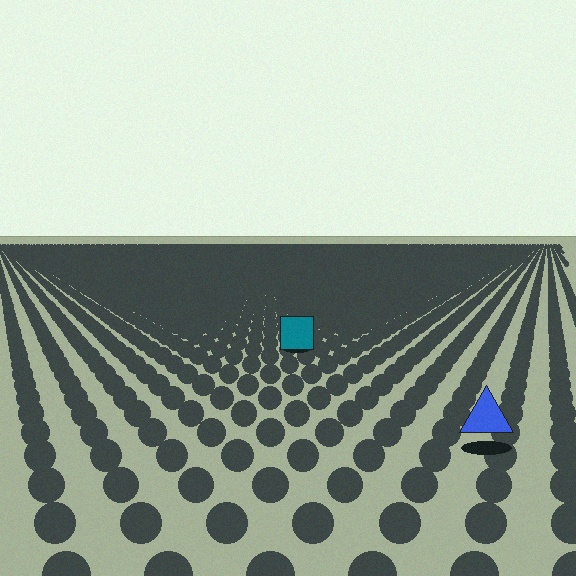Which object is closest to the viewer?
The blue triangle is closest. The texture marks near it are larger and more spread out.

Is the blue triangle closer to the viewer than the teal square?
Yes. The blue triangle is closer — you can tell from the texture gradient: the ground texture is coarser near it.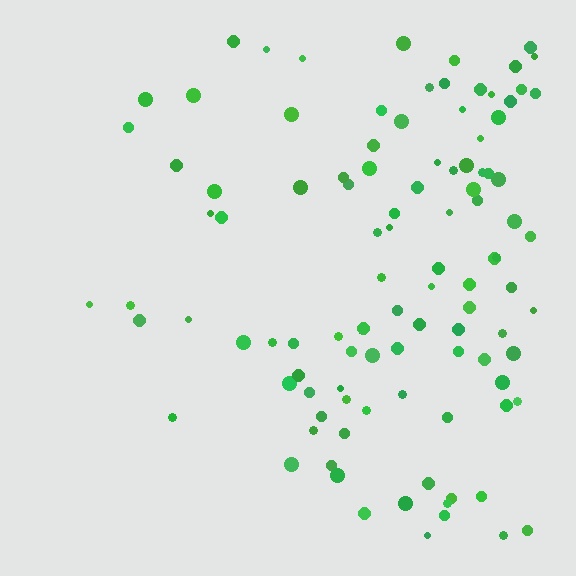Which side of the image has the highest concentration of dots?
The right.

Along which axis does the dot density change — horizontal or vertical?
Horizontal.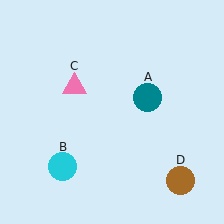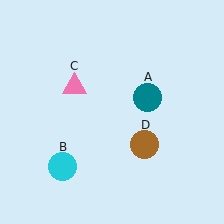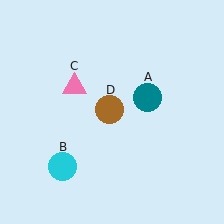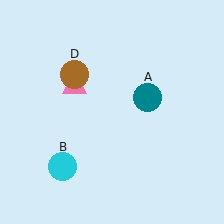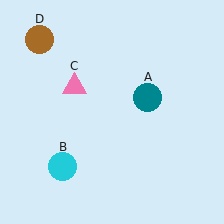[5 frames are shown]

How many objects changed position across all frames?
1 object changed position: brown circle (object D).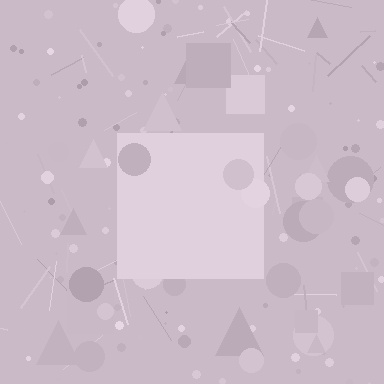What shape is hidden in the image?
A square is hidden in the image.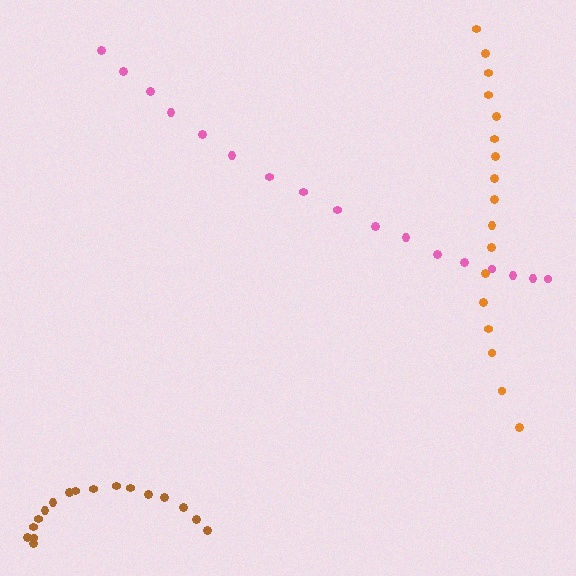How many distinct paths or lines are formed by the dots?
There are 3 distinct paths.